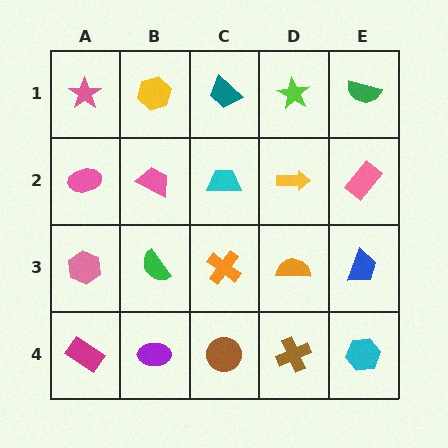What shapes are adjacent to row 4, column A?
A pink hexagon (row 3, column A), a purple ellipse (row 4, column B).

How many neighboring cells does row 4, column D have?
3.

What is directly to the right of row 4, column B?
A brown circle.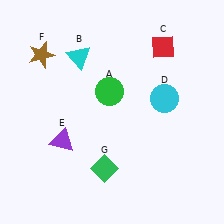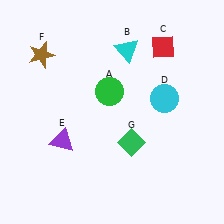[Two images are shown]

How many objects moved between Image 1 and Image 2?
2 objects moved between the two images.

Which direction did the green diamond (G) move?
The green diamond (G) moved right.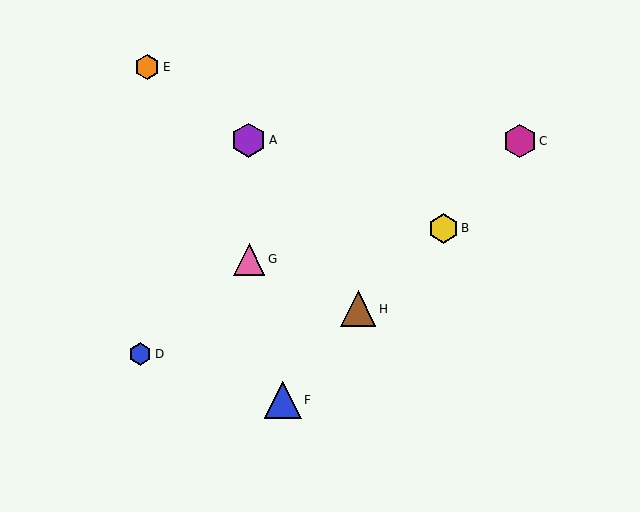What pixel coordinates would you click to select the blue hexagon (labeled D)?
Click at (140, 354) to select the blue hexagon D.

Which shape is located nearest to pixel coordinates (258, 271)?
The pink triangle (labeled G) at (249, 259) is nearest to that location.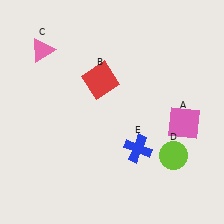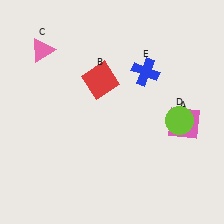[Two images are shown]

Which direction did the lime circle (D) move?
The lime circle (D) moved up.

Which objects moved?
The objects that moved are: the lime circle (D), the blue cross (E).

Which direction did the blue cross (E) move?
The blue cross (E) moved up.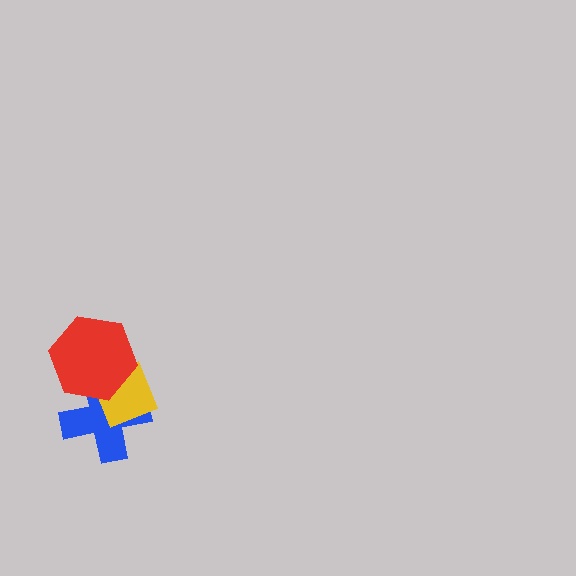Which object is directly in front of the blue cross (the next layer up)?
The yellow diamond is directly in front of the blue cross.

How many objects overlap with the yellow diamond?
2 objects overlap with the yellow diamond.